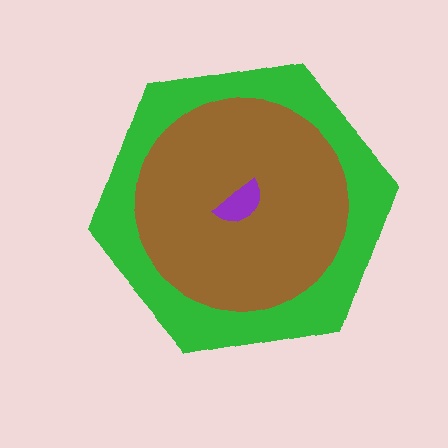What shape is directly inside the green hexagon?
The brown circle.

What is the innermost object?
The purple semicircle.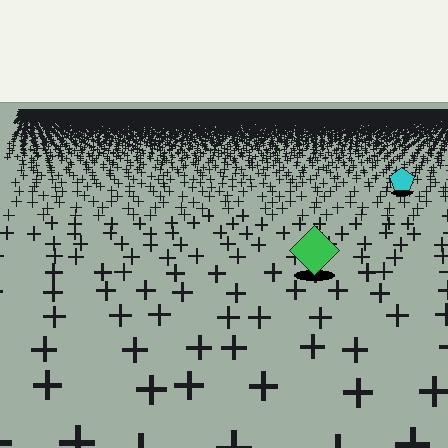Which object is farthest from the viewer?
The cyan pentagon is farthest from the viewer. It appears smaller and the ground texture around it is denser.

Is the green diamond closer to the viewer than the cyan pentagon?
Yes. The green diamond is closer — you can tell from the texture gradient: the ground texture is coarser near it.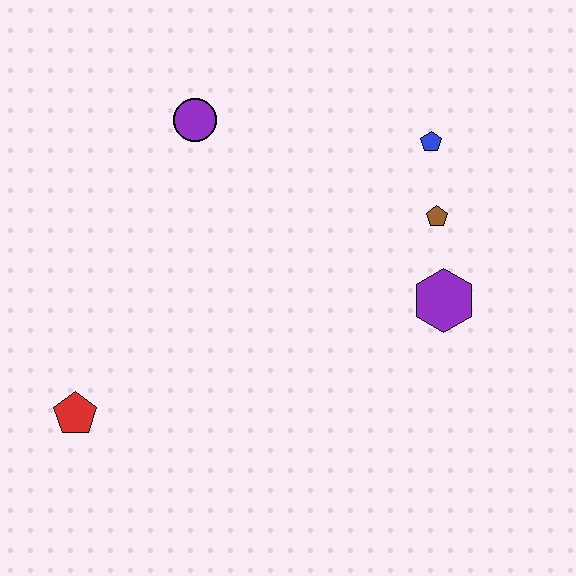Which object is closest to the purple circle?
The blue pentagon is closest to the purple circle.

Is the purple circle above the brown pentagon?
Yes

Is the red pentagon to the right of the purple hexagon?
No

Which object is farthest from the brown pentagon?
The red pentagon is farthest from the brown pentagon.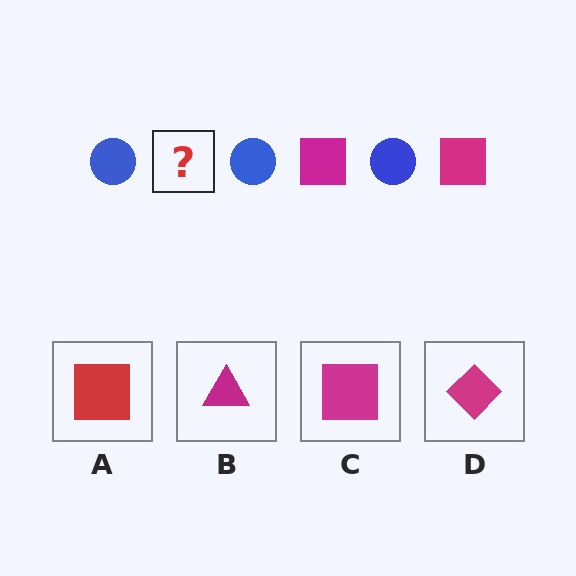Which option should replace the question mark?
Option C.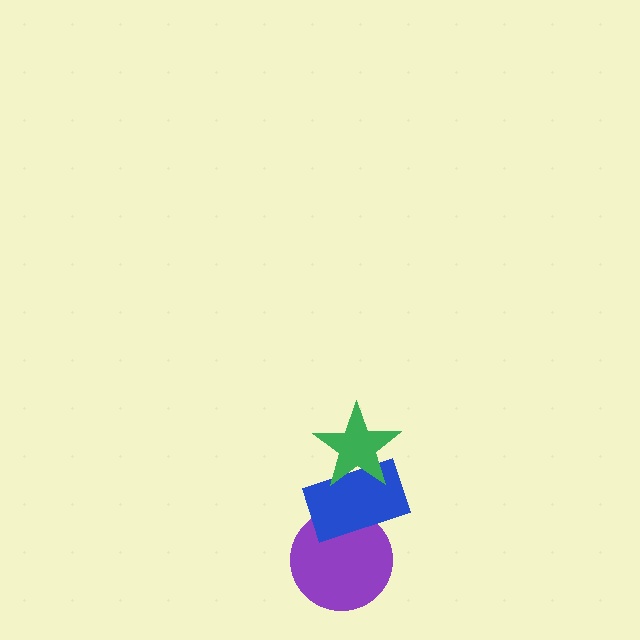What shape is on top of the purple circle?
The blue rectangle is on top of the purple circle.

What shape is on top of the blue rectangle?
The green star is on top of the blue rectangle.